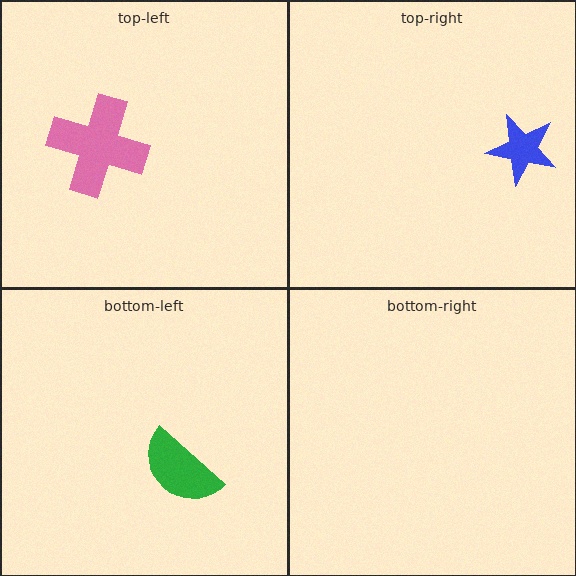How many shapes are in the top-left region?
1.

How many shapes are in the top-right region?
1.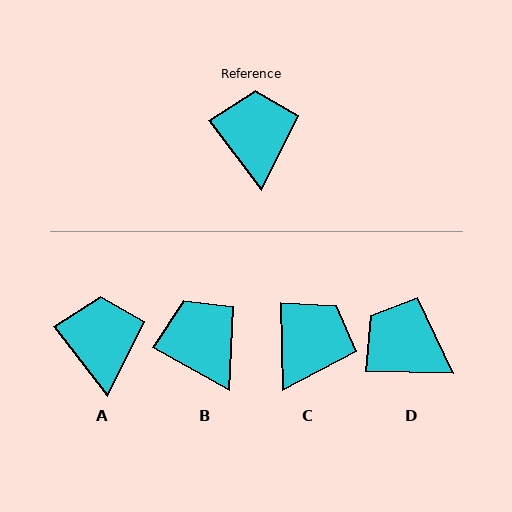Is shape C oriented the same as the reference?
No, it is off by about 36 degrees.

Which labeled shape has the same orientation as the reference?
A.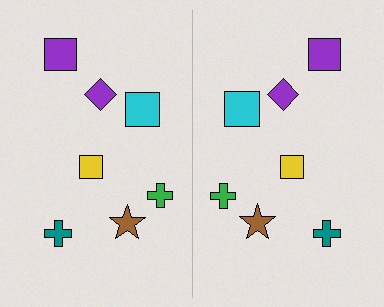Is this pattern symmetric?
Yes, this pattern has bilateral (reflection) symmetry.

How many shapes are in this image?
There are 14 shapes in this image.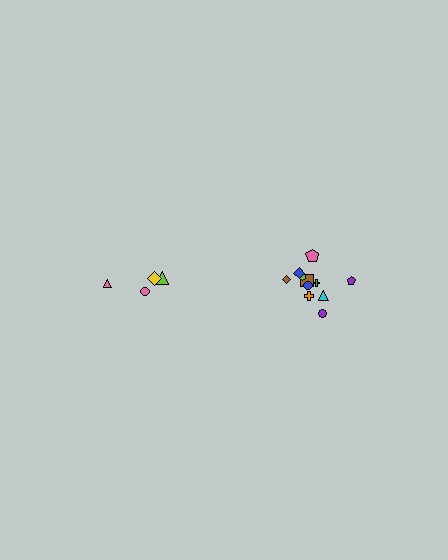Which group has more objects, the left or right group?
The right group.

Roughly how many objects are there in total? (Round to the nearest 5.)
Roughly 15 objects in total.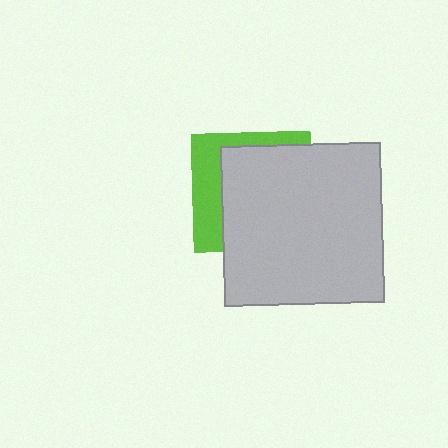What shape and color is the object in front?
The object in front is a light gray square.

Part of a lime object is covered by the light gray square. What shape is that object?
It is a square.